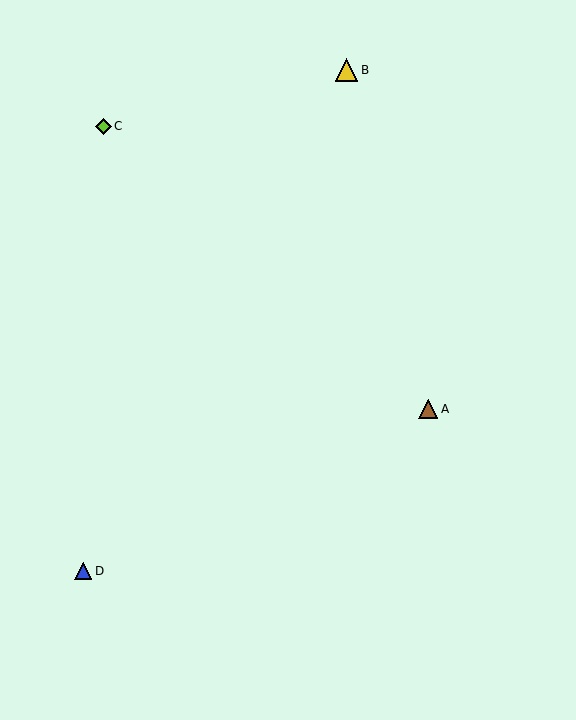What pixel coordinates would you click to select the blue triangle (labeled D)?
Click at (83, 571) to select the blue triangle D.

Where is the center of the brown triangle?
The center of the brown triangle is at (428, 409).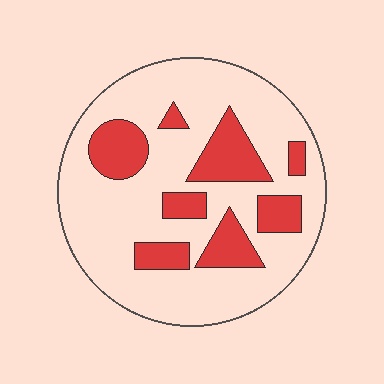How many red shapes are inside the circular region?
8.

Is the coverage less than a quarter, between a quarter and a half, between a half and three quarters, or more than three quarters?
Less than a quarter.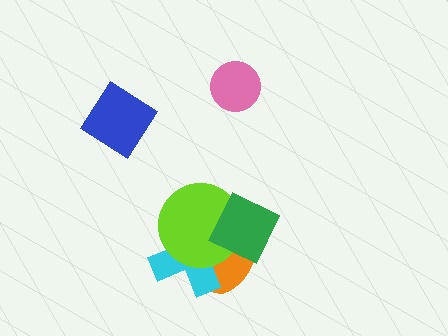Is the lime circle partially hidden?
Yes, it is partially covered by another shape.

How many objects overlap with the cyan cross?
3 objects overlap with the cyan cross.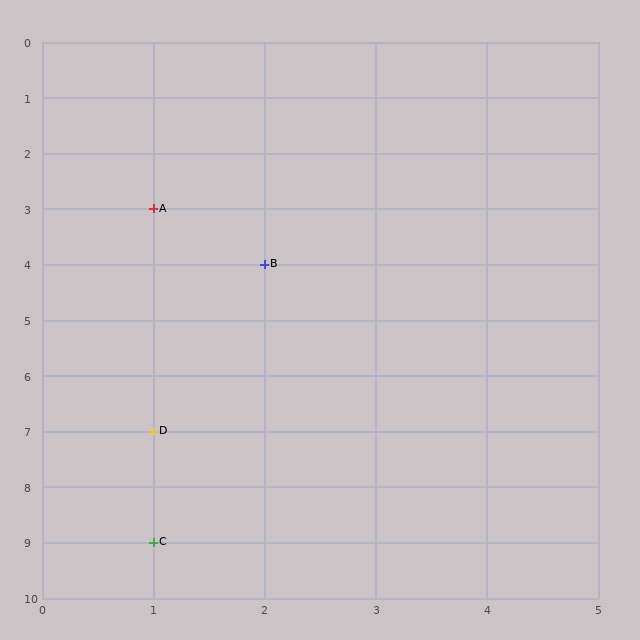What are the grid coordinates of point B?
Point B is at grid coordinates (2, 4).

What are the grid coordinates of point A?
Point A is at grid coordinates (1, 3).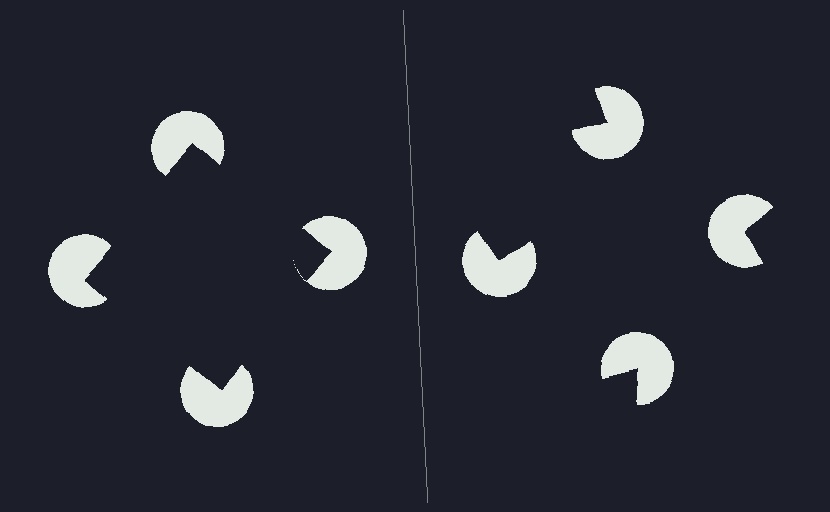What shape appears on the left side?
An illusory square.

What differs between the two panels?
The pac-man discs are positioned identically on both sides; only the wedge orientations differ. On the left they align to a square; on the right they are misaligned.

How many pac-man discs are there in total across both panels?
8 — 4 on each side.